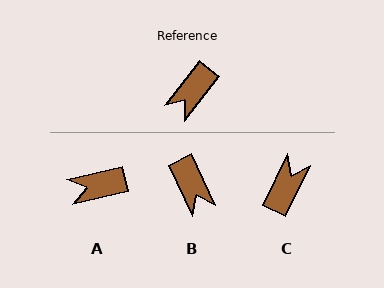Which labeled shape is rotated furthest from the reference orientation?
C, about 168 degrees away.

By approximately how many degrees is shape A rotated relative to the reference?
Approximately 39 degrees clockwise.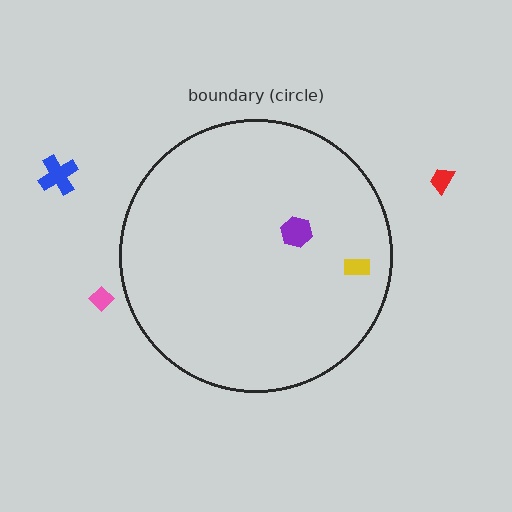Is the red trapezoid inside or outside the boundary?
Outside.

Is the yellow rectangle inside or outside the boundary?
Inside.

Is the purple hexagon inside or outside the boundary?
Inside.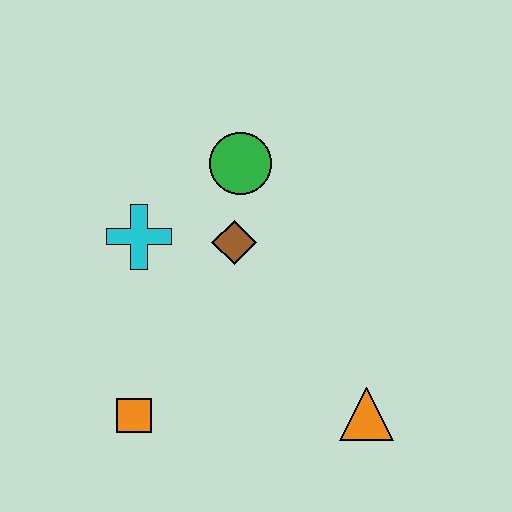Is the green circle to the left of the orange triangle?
Yes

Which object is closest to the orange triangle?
The brown diamond is closest to the orange triangle.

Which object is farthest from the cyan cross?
The orange triangle is farthest from the cyan cross.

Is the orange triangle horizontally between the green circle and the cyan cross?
No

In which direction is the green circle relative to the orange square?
The green circle is above the orange square.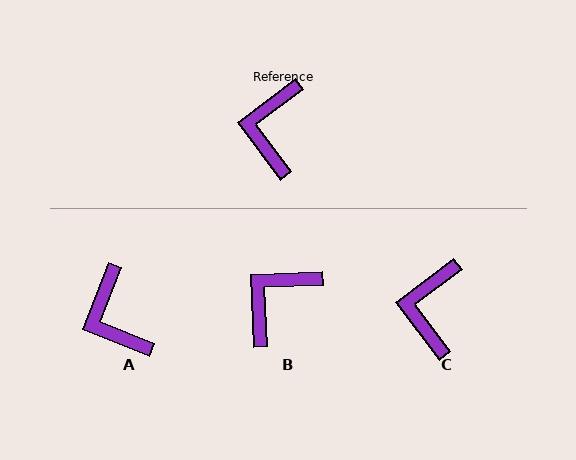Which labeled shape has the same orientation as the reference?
C.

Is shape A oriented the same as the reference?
No, it is off by about 31 degrees.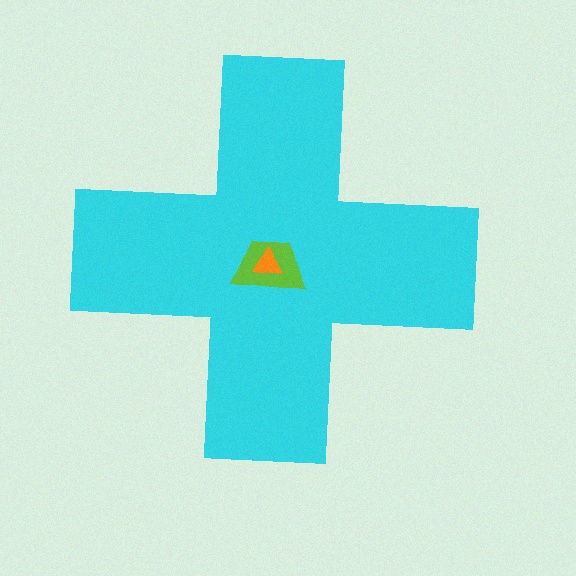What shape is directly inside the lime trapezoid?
The orange triangle.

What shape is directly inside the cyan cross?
The lime trapezoid.